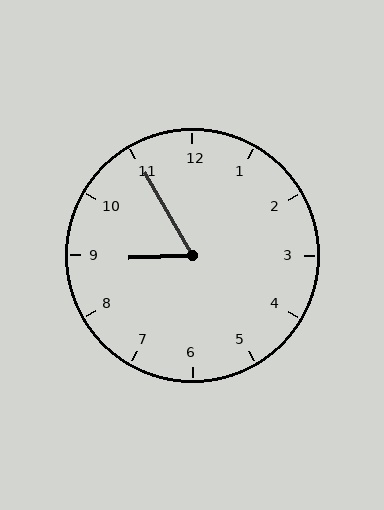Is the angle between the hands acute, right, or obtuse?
It is acute.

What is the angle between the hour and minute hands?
Approximately 62 degrees.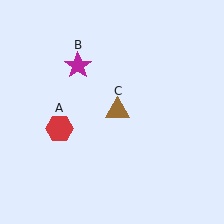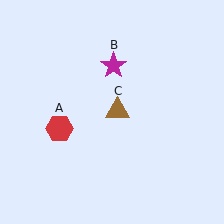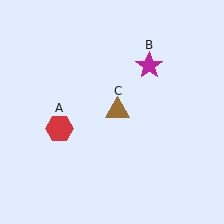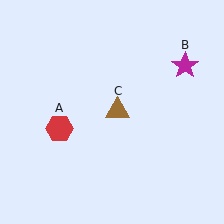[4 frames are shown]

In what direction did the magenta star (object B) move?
The magenta star (object B) moved right.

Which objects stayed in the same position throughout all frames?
Red hexagon (object A) and brown triangle (object C) remained stationary.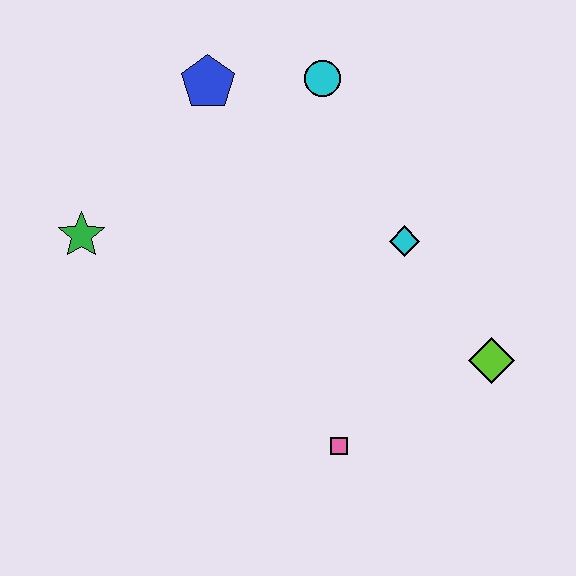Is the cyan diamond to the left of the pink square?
No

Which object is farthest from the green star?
The lime diamond is farthest from the green star.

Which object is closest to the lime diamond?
The cyan diamond is closest to the lime diamond.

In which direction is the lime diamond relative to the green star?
The lime diamond is to the right of the green star.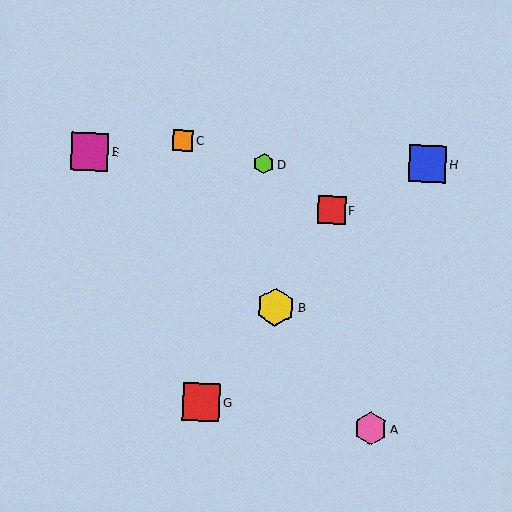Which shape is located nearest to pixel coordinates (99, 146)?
The magenta square (labeled E) at (90, 151) is nearest to that location.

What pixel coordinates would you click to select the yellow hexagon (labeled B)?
Click at (275, 307) to select the yellow hexagon B.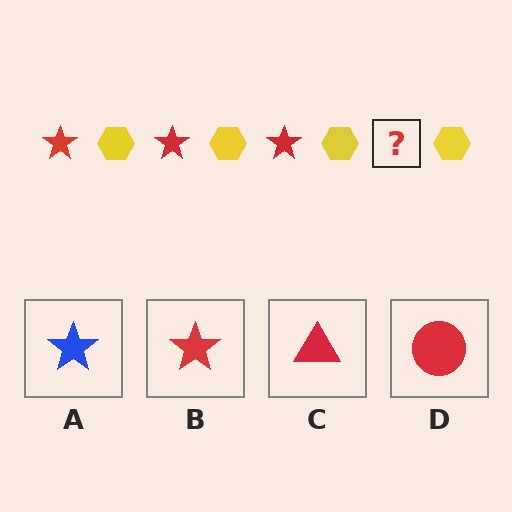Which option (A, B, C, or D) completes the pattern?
B.